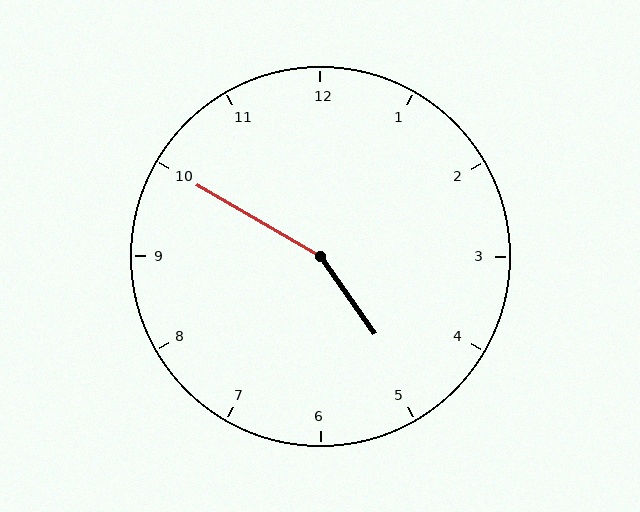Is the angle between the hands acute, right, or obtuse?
It is obtuse.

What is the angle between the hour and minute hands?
Approximately 155 degrees.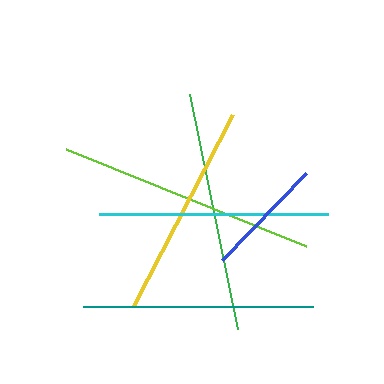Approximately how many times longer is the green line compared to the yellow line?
The green line is approximately 1.1 times the length of the yellow line.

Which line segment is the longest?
The lime line is the longest at approximately 259 pixels.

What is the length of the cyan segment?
The cyan segment is approximately 230 pixels long.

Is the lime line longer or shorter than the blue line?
The lime line is longer than the blue line.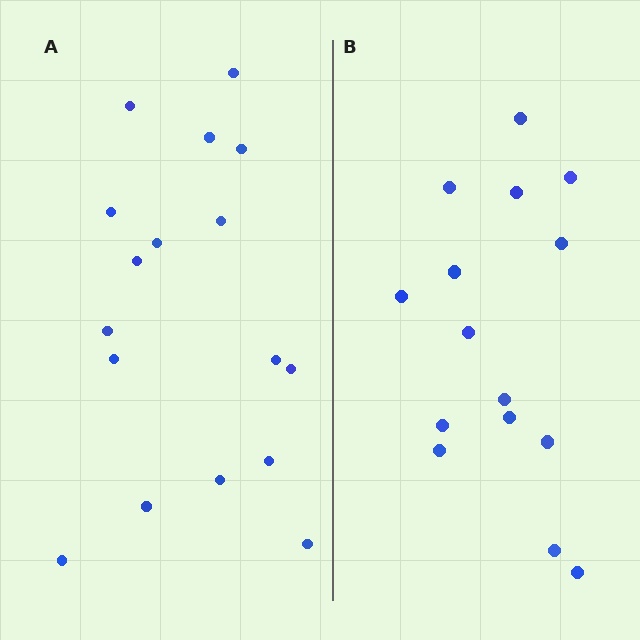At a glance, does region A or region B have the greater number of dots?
Region A (the left region) has more dots.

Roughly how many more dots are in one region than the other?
Region A has just a few more — roughly 2 or 3 more dots than region B.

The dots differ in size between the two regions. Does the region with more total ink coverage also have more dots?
No. Region B has more total ink coverage because its dots are larger, but region A actually contains more individual dots. Total area can be misleading — the number of items is what matters here.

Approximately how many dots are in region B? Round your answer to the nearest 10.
About 20 dots. (The exact count is 15, which rounds to 20.)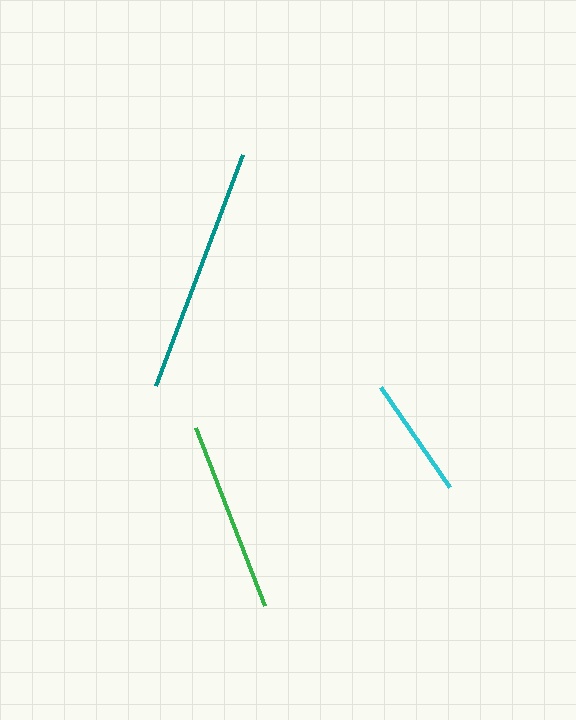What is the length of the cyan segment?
The cyan segment is approximately 122 pixels long.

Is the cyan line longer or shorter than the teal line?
The teal line is longer than the cyan line.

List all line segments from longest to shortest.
From longest to shortest: teal, green, cyan.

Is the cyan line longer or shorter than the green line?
The green line is longer than the cyan line.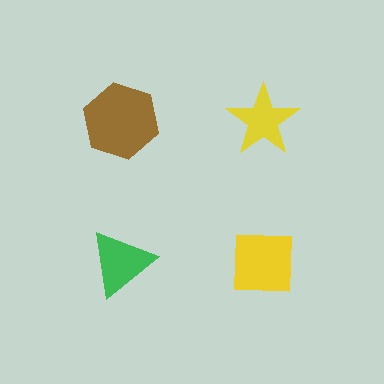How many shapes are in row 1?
2 shapes.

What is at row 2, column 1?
A green triangle.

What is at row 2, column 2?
A yellow square.